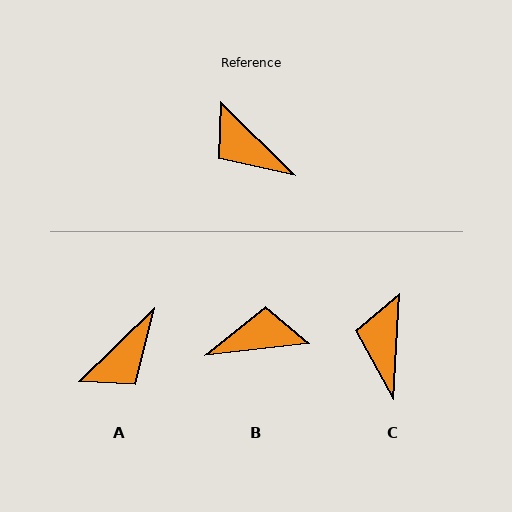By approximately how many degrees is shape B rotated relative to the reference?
Approximately 129 degrees clockwise.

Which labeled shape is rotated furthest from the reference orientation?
B, about 129 degrees away.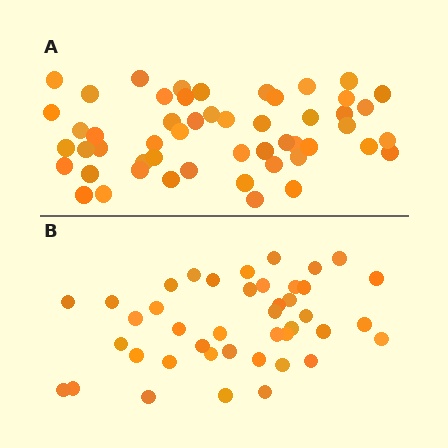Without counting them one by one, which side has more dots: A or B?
Region A (the top region) has more dots.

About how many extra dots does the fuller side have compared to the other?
Region A has roughly 10 or so more dots than region B.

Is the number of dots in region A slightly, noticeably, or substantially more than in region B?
Region A has only slightly more — the two regions are fairly close. The ratio is roughly 1.2 to 1.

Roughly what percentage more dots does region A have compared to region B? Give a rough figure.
About 25% more.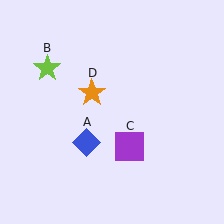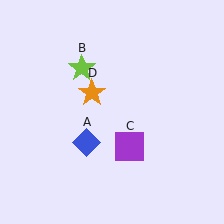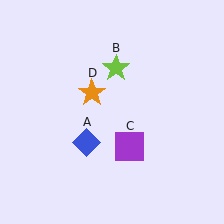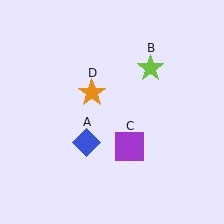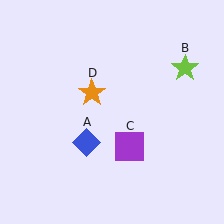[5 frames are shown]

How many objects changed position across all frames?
1 object changed position: lime star (object B).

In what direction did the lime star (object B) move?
The lime star (object B) moved right.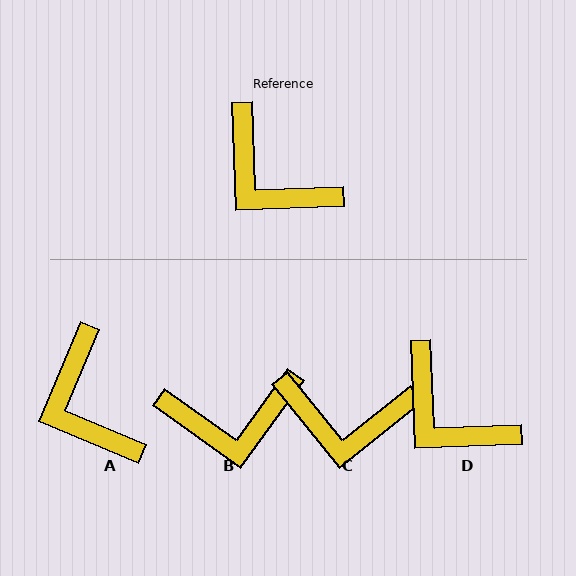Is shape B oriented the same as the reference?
No, it is off by about 52 degrees.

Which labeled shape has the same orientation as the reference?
D.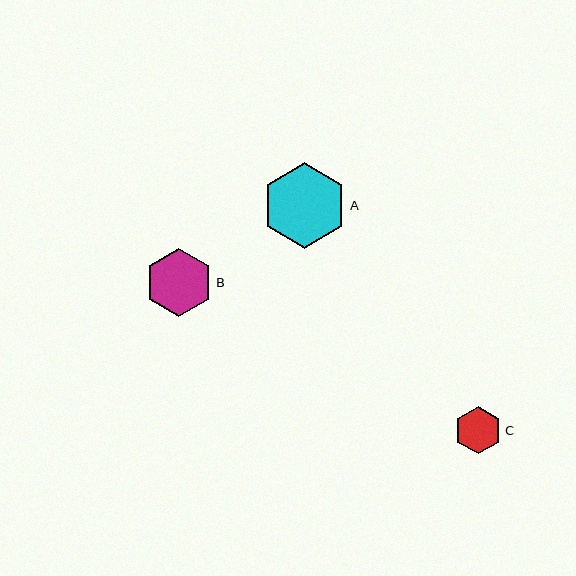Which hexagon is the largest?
Hexagon A is the largest with a size of approximately 85 pixels.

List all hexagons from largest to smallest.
From largest to smallest: A, B, C.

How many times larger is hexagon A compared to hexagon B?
Hexagon A is approximately 1.2 times the size of hexagon B.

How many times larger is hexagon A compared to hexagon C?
Hexagon A is approximately 1.8 times the size of hexagon C.